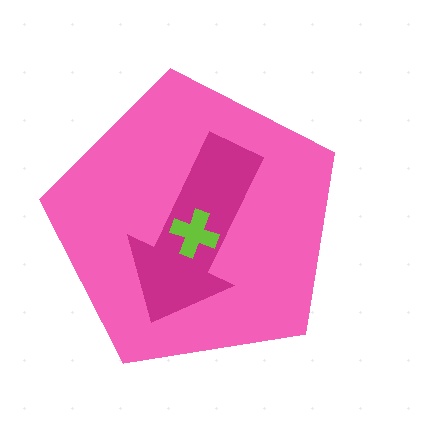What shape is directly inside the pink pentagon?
The magenta arrow.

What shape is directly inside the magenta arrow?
The lime cross.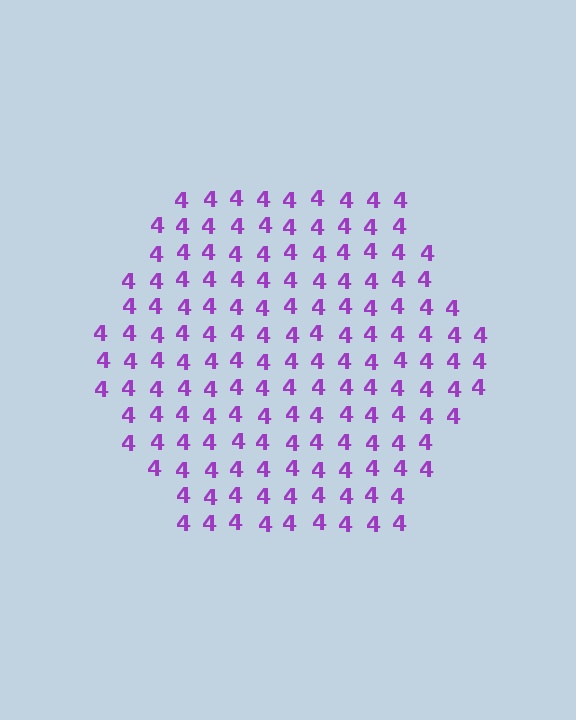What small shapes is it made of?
It is made of small digit 4's.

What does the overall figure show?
The overall figure shows a hexagon.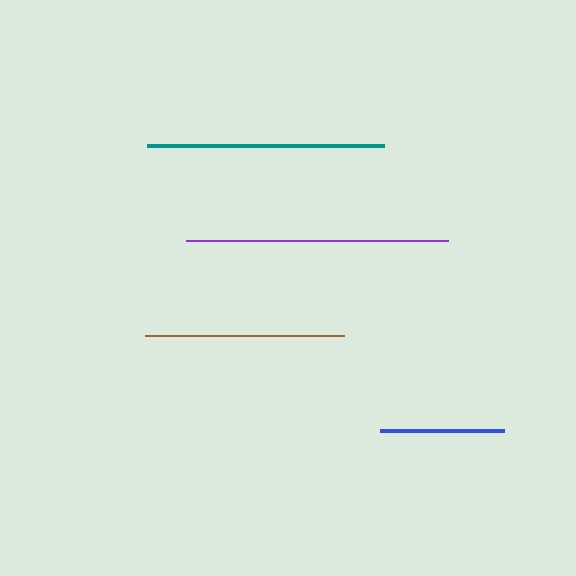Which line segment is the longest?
The purple line is the longest at approximately 262 pixels.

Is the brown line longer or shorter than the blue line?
The brown line is longer than the blue line.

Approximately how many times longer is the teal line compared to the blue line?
The teal line is approximately 1.9 times the length of the blue line.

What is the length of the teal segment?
The teal segment is approximately 237 pixels long.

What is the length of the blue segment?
The blue segment is approximately 124 pixels long.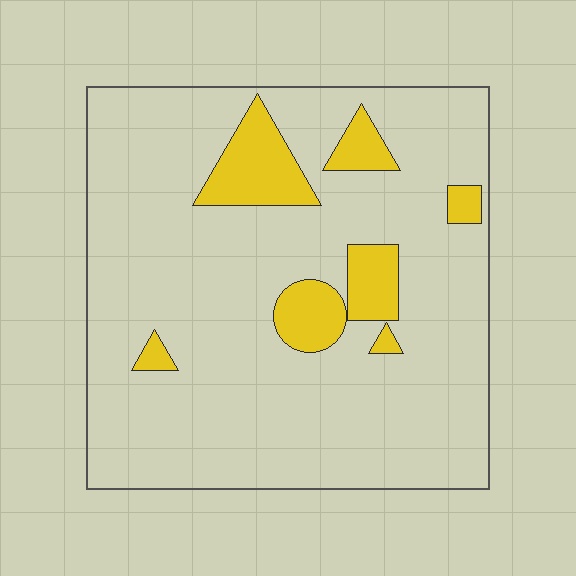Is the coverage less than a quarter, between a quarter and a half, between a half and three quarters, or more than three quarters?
Less than a quarter.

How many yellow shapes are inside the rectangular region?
7.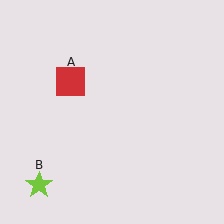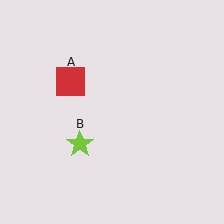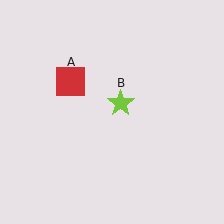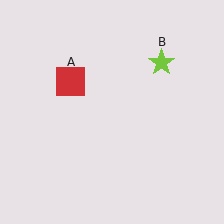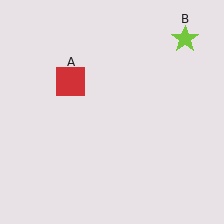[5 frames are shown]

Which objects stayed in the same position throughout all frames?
Red square (object A) remained stationary.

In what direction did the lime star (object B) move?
The lime star (object B) moved up and to the right.